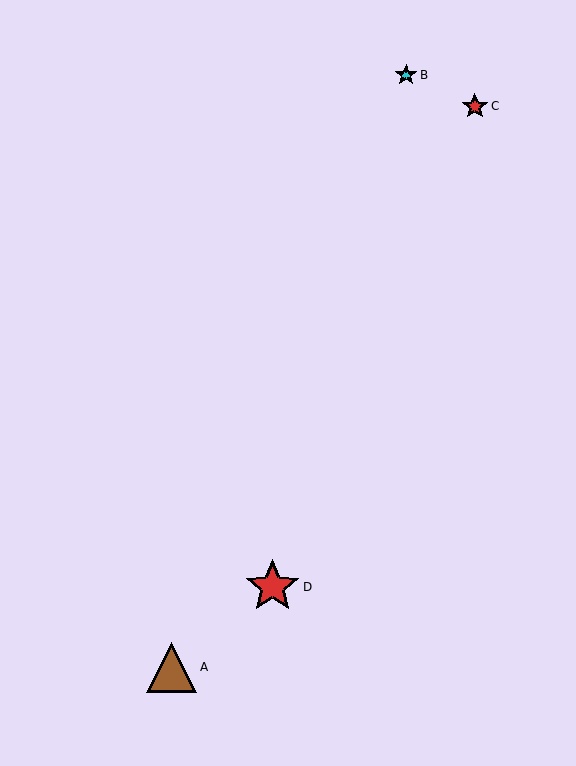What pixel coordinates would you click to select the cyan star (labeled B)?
Click at (406, 75) to select the cyan star B.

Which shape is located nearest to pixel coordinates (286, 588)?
The red star (labeled D) at (273, 587) is nearest to that location.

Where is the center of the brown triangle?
The center of the brown triangle is at (172, 667).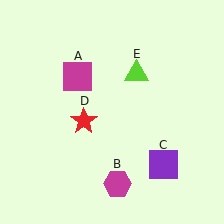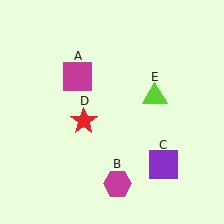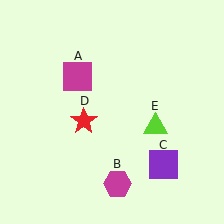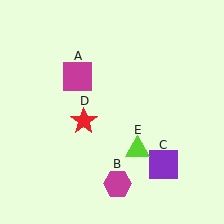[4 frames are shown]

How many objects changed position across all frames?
1 object changed position: lime triangle (object E).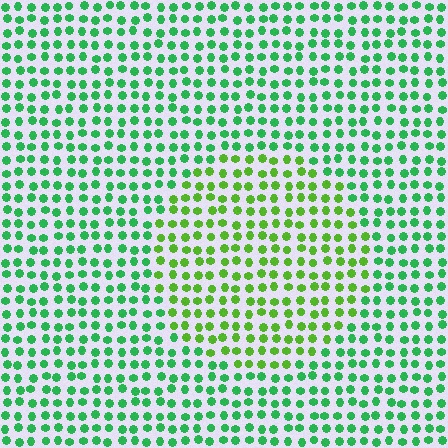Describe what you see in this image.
The image is filled with small green elements in a uniform arrangement. A circle-shaped region is visible where the elements are tinted to a slightly different hue, forming a subtle color boundary.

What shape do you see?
I see a circle.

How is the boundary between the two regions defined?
The boundary is defined purely by a slight shift in hue (about 35 degrees). Spacing, size, and orientation are identical on both sides.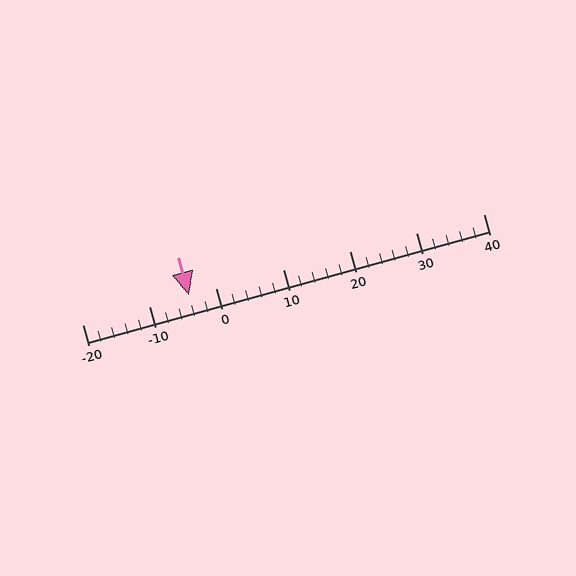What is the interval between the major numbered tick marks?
The major tick marks are spaced 10 units apart.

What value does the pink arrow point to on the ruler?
The pink arrow points to approximately -4.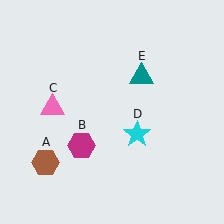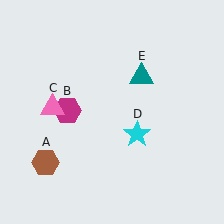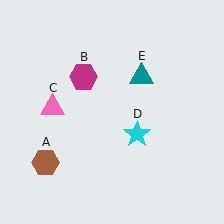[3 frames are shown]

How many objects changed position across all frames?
1 object changed position: magenta hexagon (object B).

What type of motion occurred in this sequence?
The magenta hexagon (object B) rotated clockwise around the center of the scene.